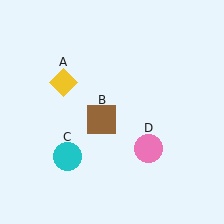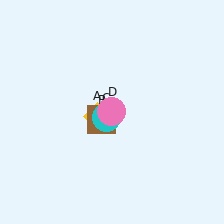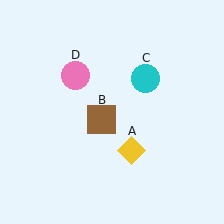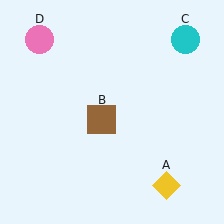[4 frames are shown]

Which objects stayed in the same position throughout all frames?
Brown square (object B) remained stationary.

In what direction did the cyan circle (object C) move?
The cyan circle (object C) moved up and to the right.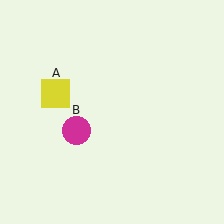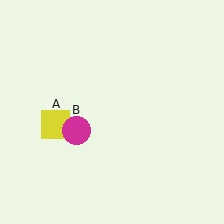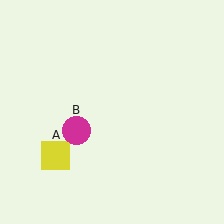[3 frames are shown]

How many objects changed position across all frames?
1 object changed position: yellow square (object A).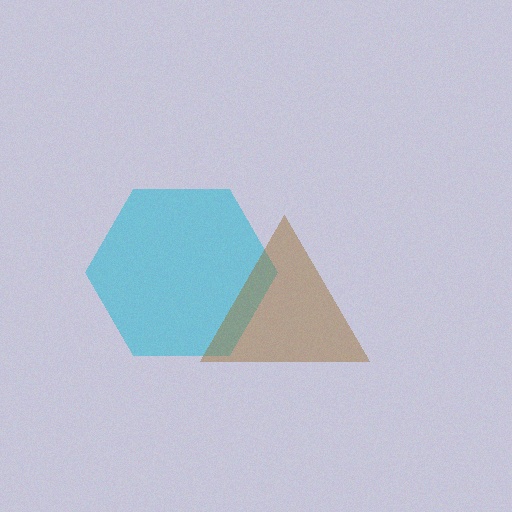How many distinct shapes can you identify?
There are 2 distinct shapes: a cyan hexagon, a brown triangle.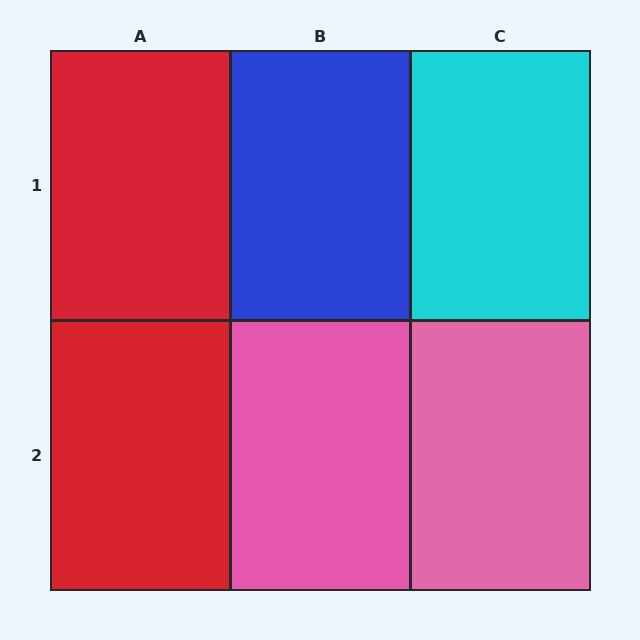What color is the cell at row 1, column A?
Red.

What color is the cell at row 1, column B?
Blue.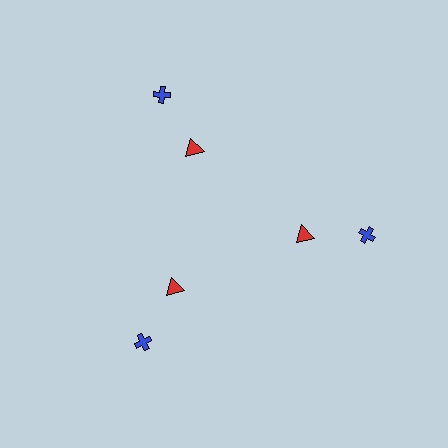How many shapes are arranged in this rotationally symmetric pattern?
There are 6 shapes, arranged in 3 groups of 2.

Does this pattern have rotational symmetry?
Yes, this pattern has 3-fold rotational symmetry. It looks the same after rotating 120 degrees around the center.